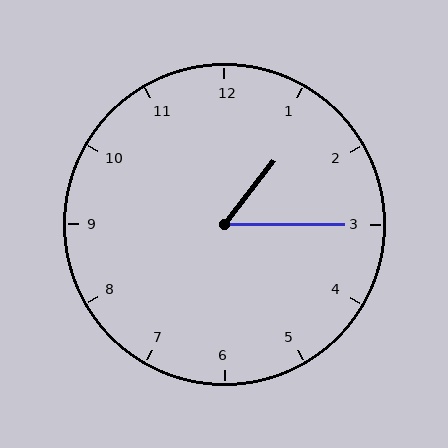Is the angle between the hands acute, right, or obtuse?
It is acute.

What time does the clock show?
1:15.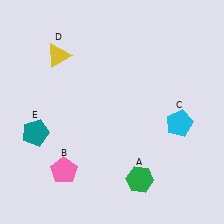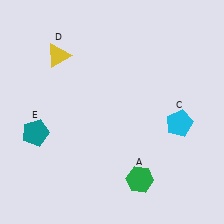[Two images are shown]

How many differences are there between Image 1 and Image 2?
There is 1 difference between the two images.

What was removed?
The pink pentagon (B) was removed in Image 2.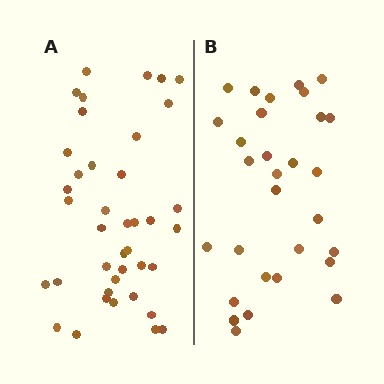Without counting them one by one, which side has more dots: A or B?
Region A (the left region) has more dots.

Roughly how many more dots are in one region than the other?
Region A has roughly 10 or so more dots than region B.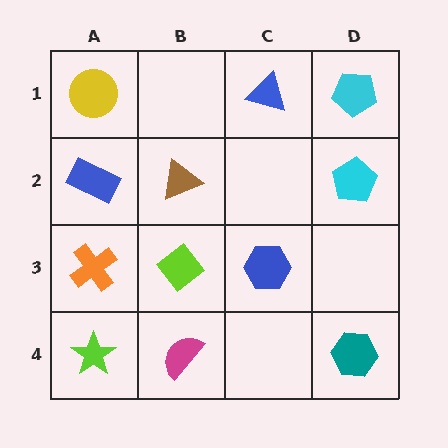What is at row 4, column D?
A teal hexagon.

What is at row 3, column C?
A blue hexagon.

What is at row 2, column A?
A blue rectangle.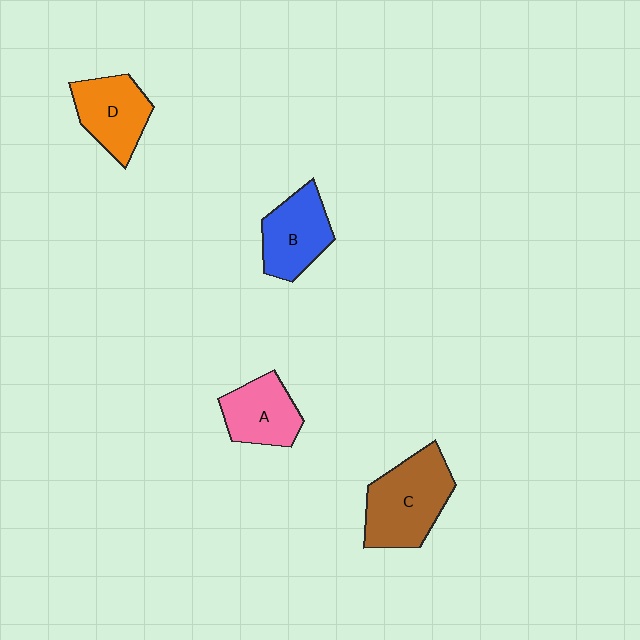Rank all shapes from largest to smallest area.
From largest to smallest: C (brown), B (blue), D (orange), A (pink).